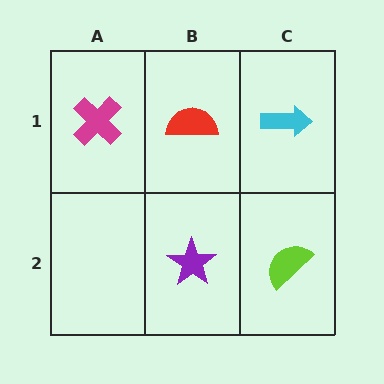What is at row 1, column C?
A cyan arrow.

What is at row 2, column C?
A lime semicircle.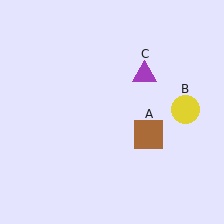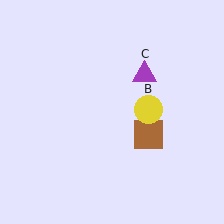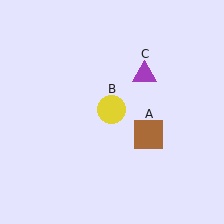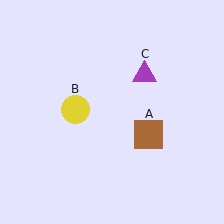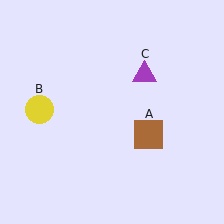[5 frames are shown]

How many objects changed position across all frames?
1 object changed position: yellow circle (object B).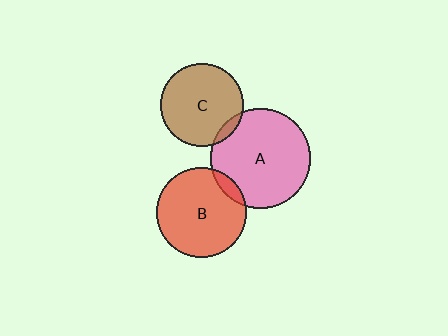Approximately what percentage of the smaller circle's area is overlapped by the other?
Approximately 10%.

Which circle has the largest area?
Circle A (pink).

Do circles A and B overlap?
Yes.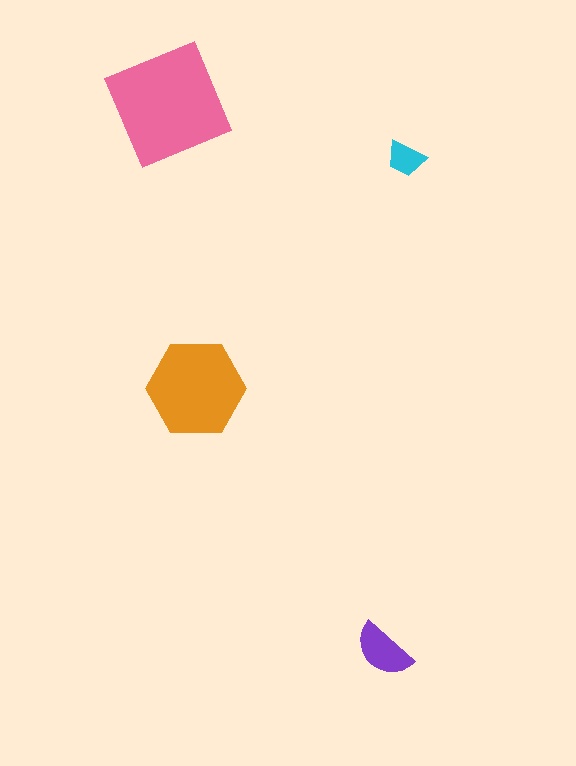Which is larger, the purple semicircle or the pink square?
The pink square.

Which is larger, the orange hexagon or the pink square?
The pink square.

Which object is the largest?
The pink square.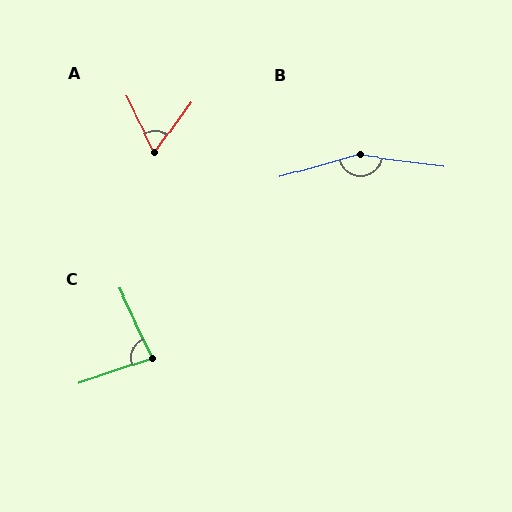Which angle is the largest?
B, at approximately 156 degrees.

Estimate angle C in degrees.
Approximately 84 degrees.